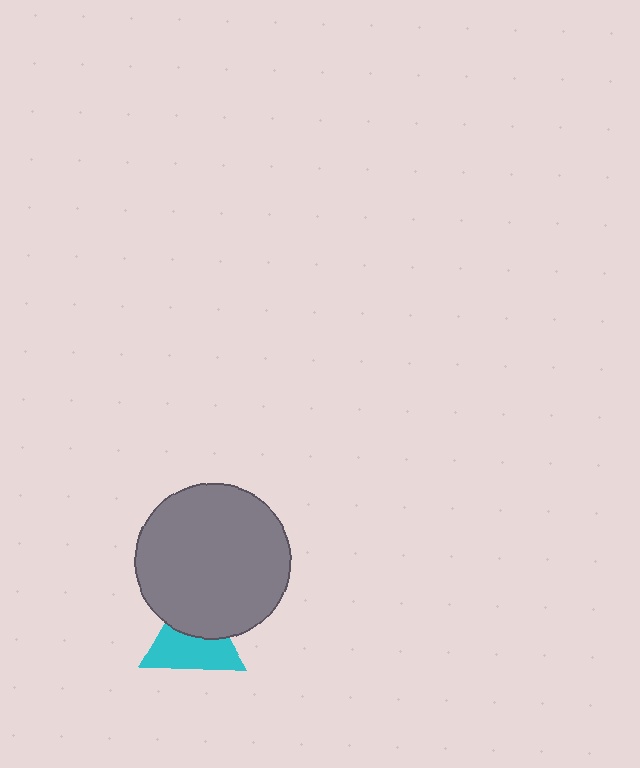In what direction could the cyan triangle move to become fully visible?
The cyan triangle could move down. That would shift it out from behind the gray circle entirely.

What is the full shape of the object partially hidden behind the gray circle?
The partially hidden object is a cyan triangle.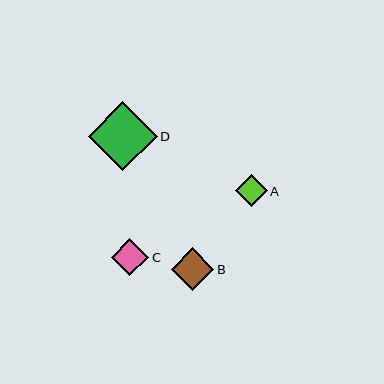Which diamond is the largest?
Diamond D is the largest with a size of approximately 69 pixels.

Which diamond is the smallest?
Diamond A is the smallest with a size of approximately 32 pixels.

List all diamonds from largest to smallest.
From largest to smallest: D, B, C, A.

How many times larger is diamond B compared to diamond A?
Diamond B is approximately 1.3 times the size of diamond A.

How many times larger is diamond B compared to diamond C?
Diamond B is approximately 1.1 times the size of diamond C.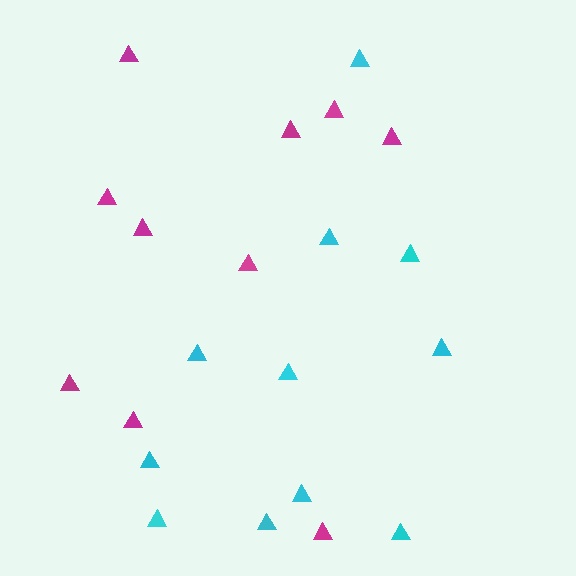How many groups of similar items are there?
There are 2 groups: one group of magenta triangles (10) and one group of cyan triangles (11).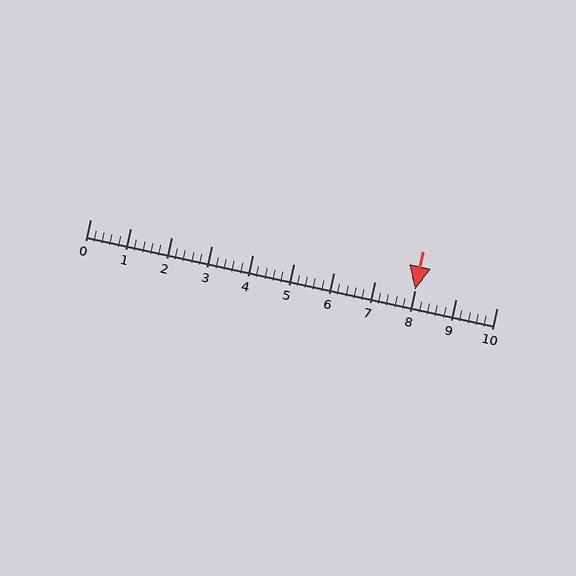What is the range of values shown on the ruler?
The ruler shows values from 0 to 10.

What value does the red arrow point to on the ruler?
The red arrow points to approximately 8.0.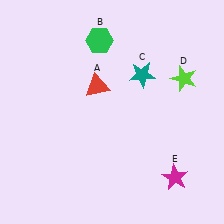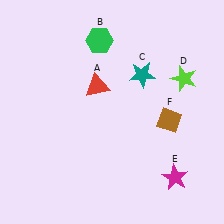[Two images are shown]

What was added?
A brown diamond (F) was added in Image 2.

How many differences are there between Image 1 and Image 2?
There is 1 difference between the two images.